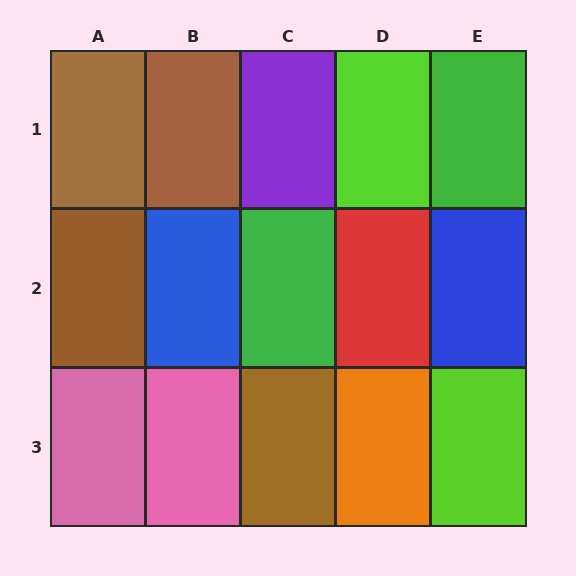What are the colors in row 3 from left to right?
Pink, pink, brown, orange, lime.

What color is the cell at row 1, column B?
Brown.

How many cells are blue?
2 cells are blue.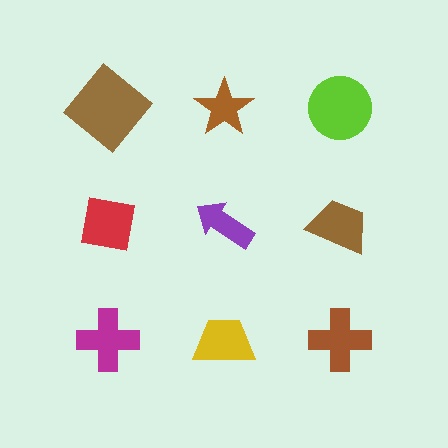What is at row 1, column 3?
A lime circle.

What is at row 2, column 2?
A purple arrow.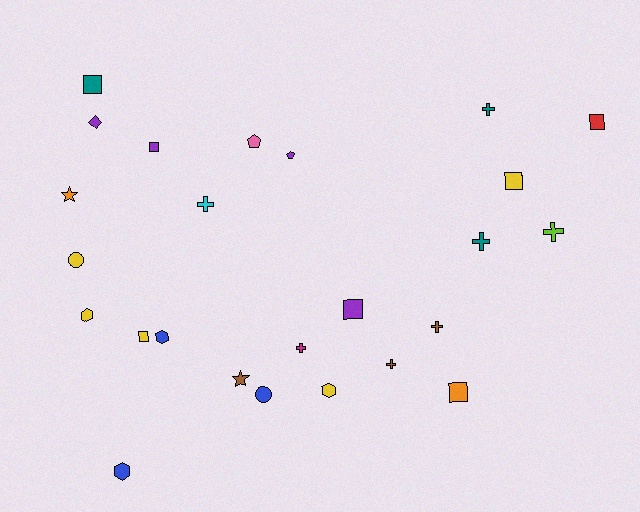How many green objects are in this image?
There are no green objects.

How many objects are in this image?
There are 25 objects.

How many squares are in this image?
There are 7 squares.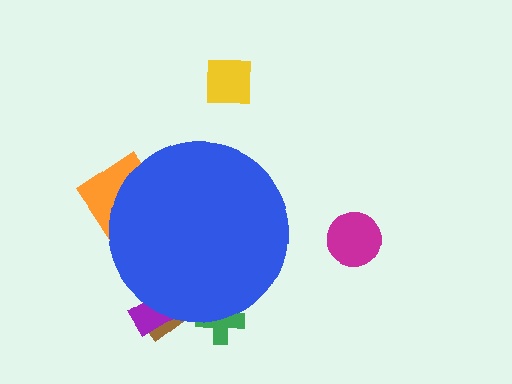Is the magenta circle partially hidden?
No, the magenta circle is fully visible.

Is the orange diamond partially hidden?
Yes, the orange diamond is partially hidden behind the blue circle.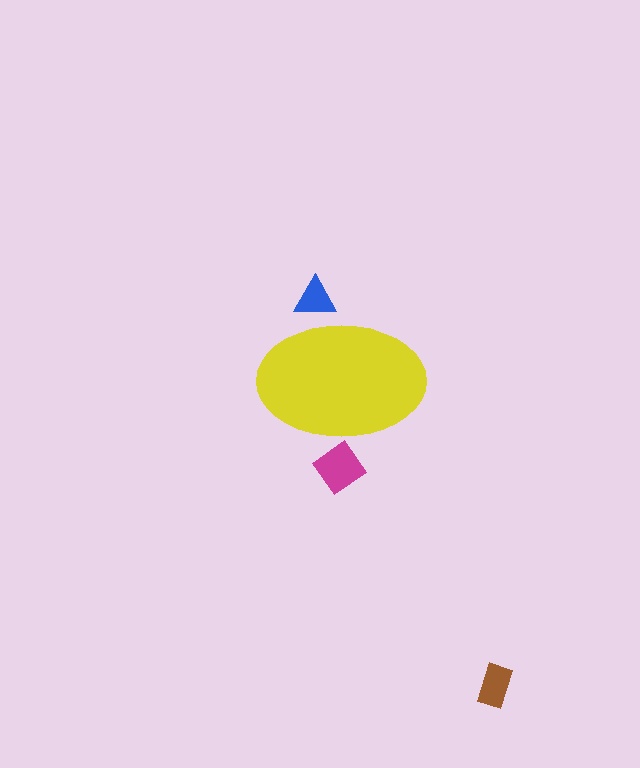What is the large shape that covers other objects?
A yellow ellipse.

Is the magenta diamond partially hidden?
Yes, the magenta diamond is partially hidden behind the yellow ellipse.